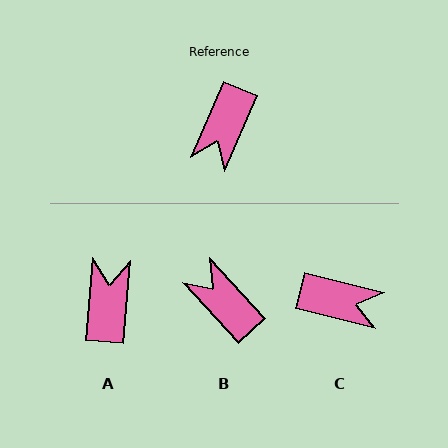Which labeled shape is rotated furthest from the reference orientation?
A, about 162 degrees away.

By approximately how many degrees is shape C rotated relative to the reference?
Approximately 99 degrees counter-clockwise.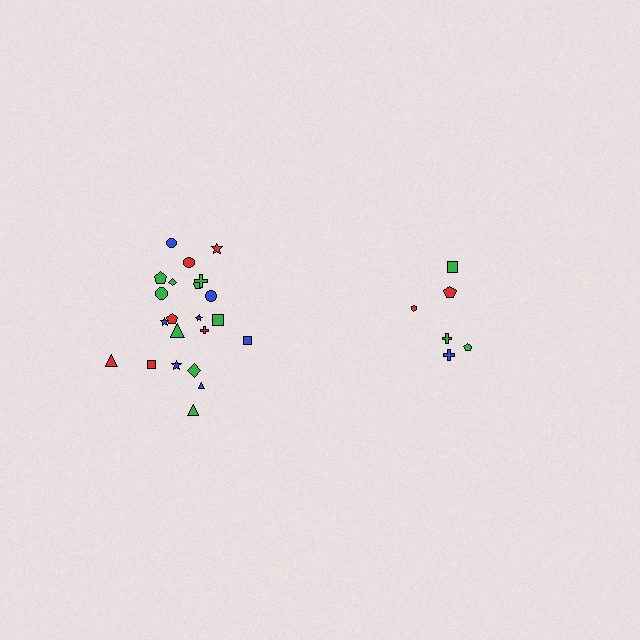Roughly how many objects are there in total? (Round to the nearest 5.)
Roughly 30 objects in total.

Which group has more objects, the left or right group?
The left group.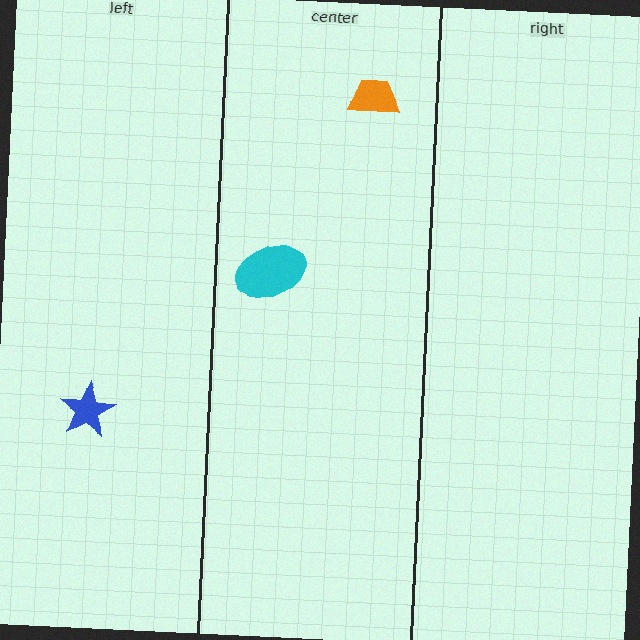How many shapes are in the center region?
2.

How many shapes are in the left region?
1.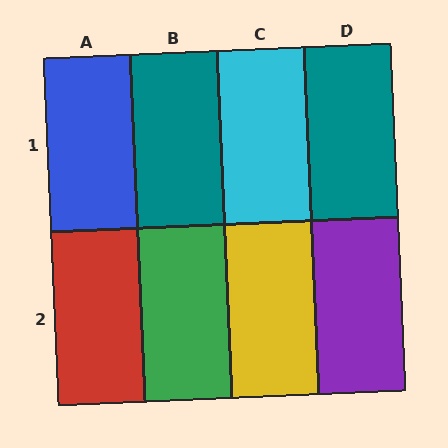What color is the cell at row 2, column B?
Green.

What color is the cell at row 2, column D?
Purple.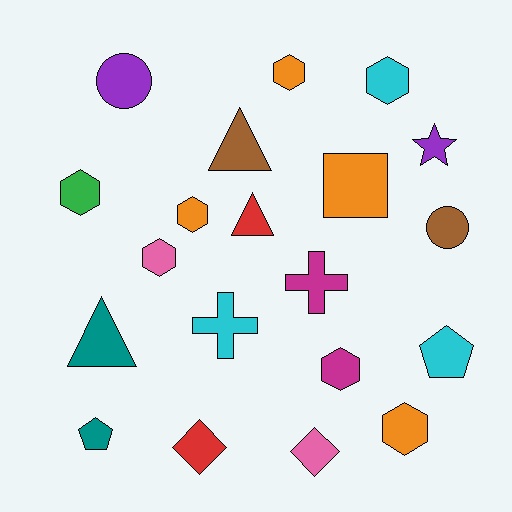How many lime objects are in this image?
There are no lime objects.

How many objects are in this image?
There are 20 objects.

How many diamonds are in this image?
There are 2 diamonds.